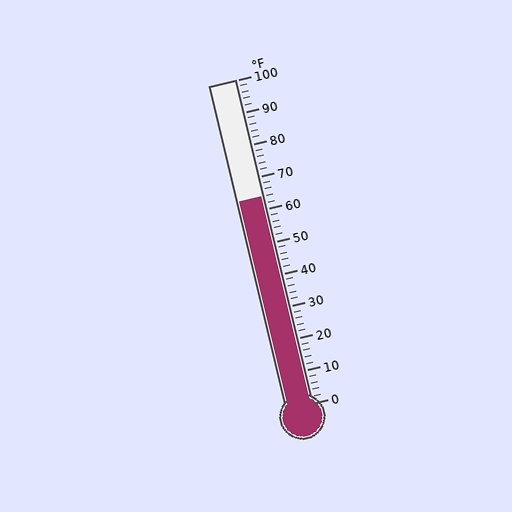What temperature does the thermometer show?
The thermometer shows approximately 64°F.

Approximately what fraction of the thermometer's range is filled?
The thermometer is filled to approximately 65% of its range.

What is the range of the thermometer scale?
The thermometer scale ranges from 0°F to 100°F.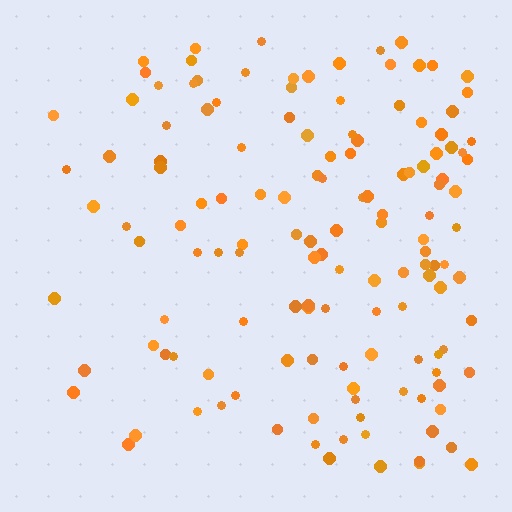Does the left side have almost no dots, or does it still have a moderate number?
Still a moderate number, just noticeably fewer than the right.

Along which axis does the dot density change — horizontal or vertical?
Horizontal.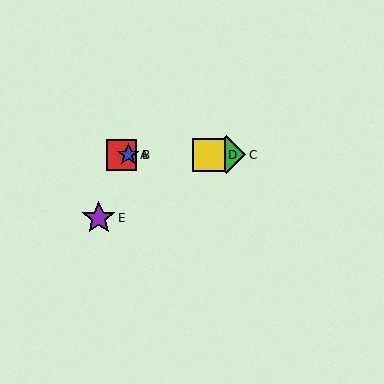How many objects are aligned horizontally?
4 objects (A, B, C, D) are aligned horizontally.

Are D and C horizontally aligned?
Yes, both are at y≈155.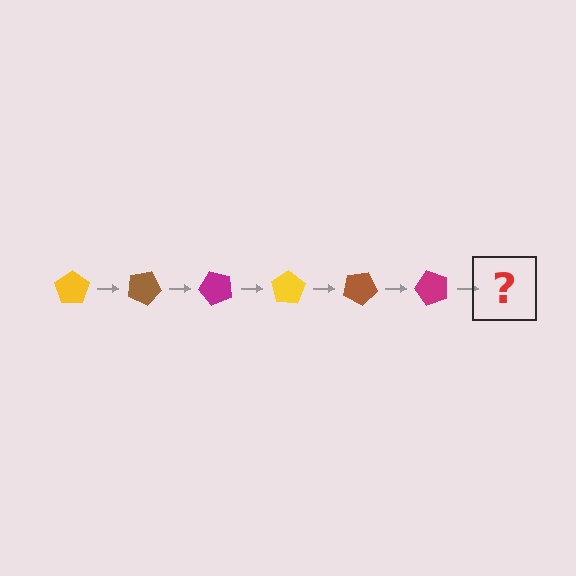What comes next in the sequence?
The next element should be a yellow pentagon, rotated 150 degrees from the start.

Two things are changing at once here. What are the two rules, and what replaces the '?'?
The two rules are that it rotates 25 degrees each step and the color cycles through yellow, brown, and magenta. The '?' should be a yellow pentagon, rotated 150 degrees from the start.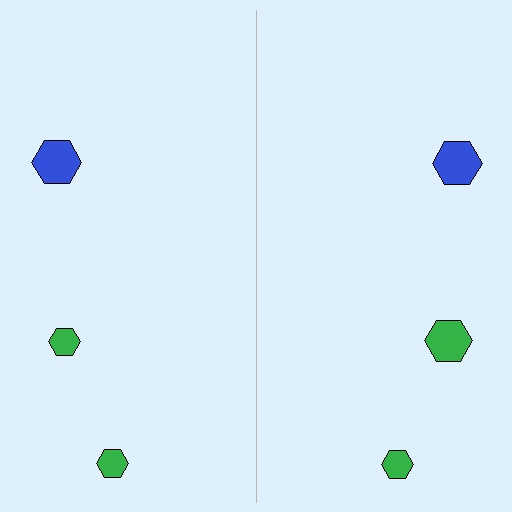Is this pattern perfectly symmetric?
No, the pattern is not perfectly symmetric. The green hexagon on the right side has a different size than its mirror counterpart.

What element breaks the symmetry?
The green hexagon on the right side has a different size than its mirror counterpart.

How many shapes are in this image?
There are 6 shapes in this image.